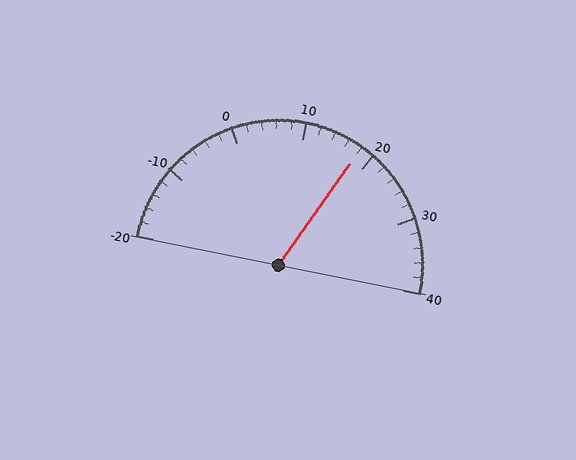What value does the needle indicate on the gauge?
The needle indicates approximately 18.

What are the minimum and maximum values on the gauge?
The gauge ranges from -20 to 40.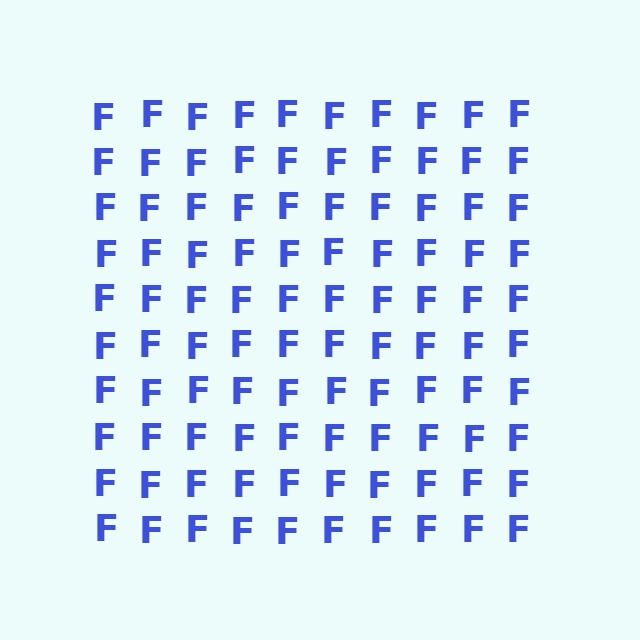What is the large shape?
The large shape is a square.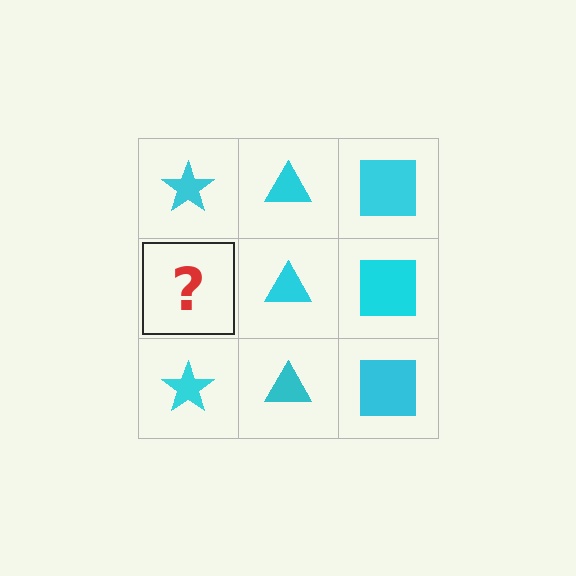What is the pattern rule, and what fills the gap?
The rule is that each column has a consistent shape. The gap should be filled with a cyan star.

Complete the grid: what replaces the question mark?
The question mark should be replaced with a cyan star.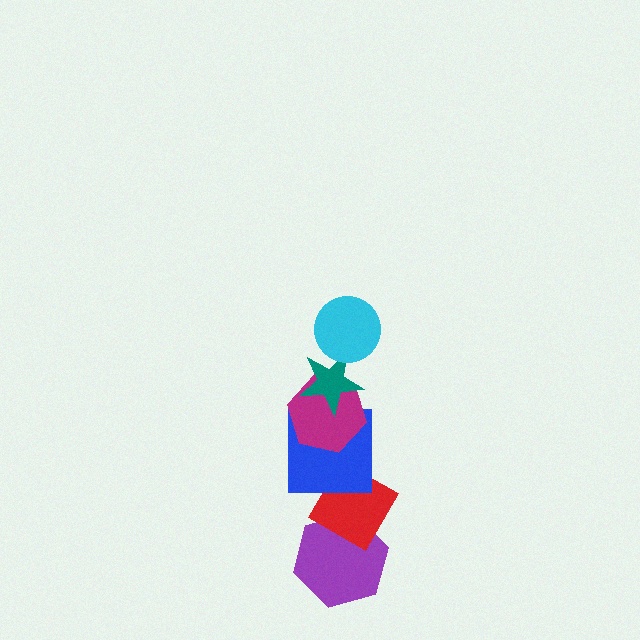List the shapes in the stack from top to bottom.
From top to bottom: the cyan circle, the teal star, the magenta hexagon, the blue square, the red diamond, the purple hexagon.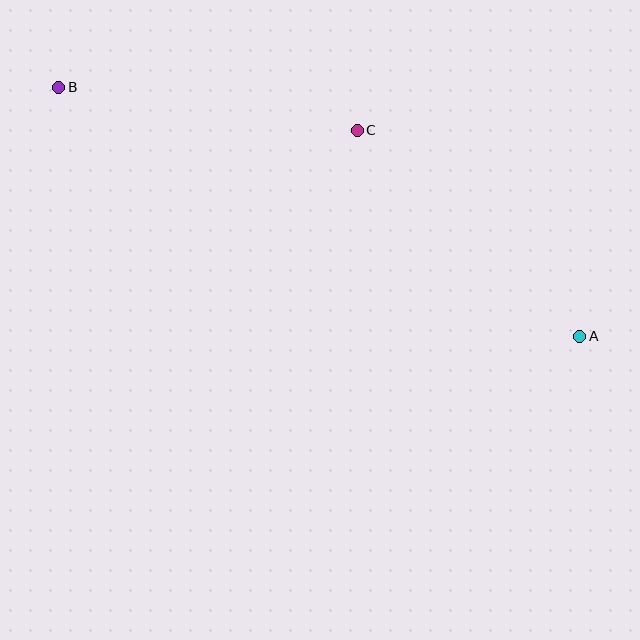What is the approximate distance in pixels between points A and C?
The distance between A and C is approximately 303 pixels.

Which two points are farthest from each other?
Points A and B are farthest from each other.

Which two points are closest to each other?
Points B and C are closest to each other.